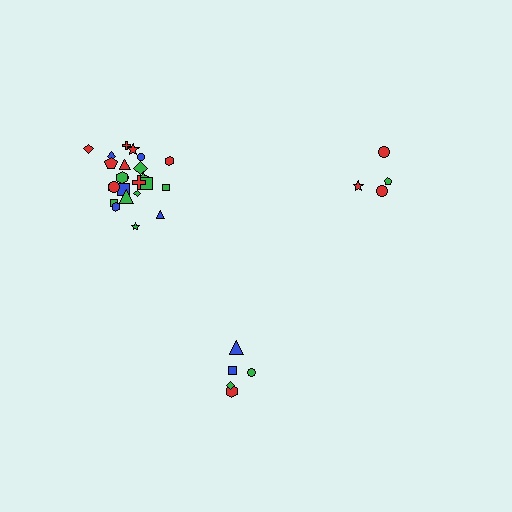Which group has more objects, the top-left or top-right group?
The top-left group.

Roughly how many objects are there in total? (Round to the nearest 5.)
Roughly 35 objects in total.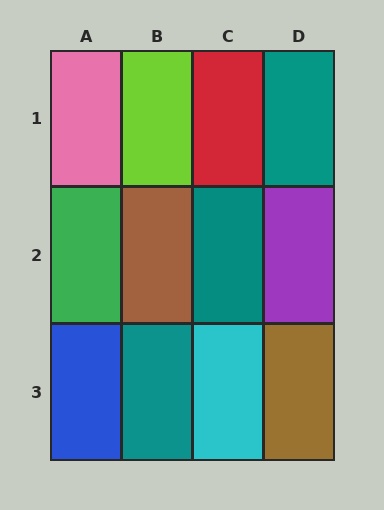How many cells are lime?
1 cell is lime.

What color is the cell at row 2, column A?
Green.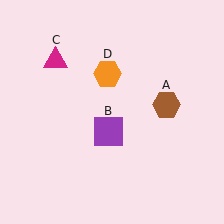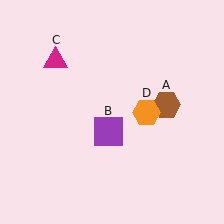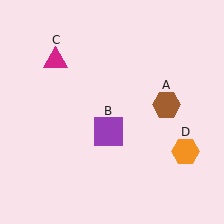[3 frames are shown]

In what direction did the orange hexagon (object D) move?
The orange hexagon (object D) moved down and to the right.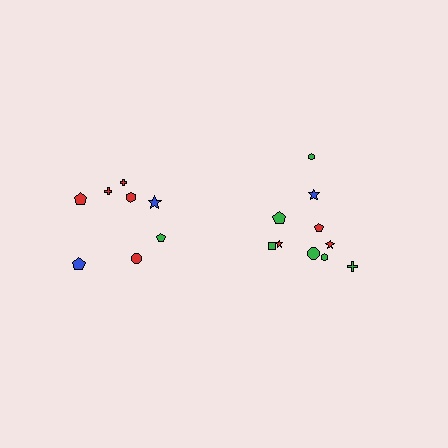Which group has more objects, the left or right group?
The right group.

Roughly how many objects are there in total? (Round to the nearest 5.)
Roughly 20 objects in total.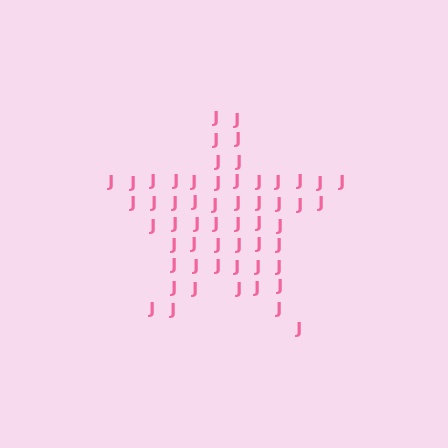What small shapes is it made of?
It is made of small letter J's.